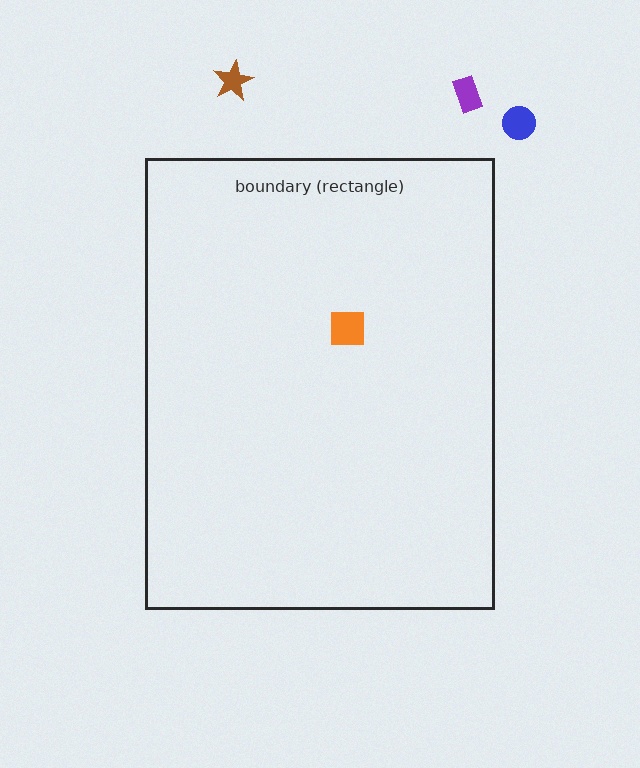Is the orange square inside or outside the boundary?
Inside.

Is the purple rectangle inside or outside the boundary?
Outside.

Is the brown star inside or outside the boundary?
Outside.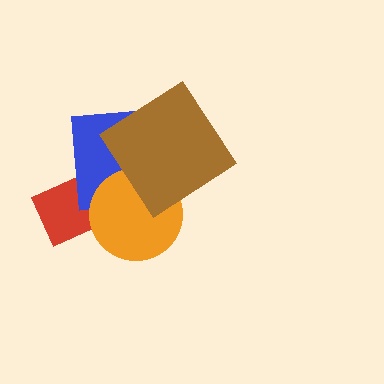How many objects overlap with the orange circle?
2 objects overlap with the orange circle.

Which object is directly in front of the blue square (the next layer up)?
The orange circle is directly in front of the blue square.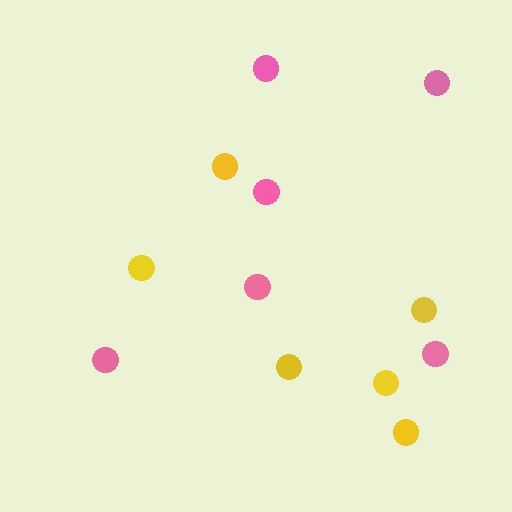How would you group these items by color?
There are 2 groups: one group of yellow circles (6) and one group of pink circles (6).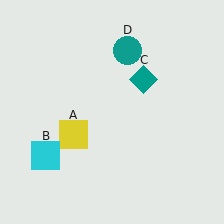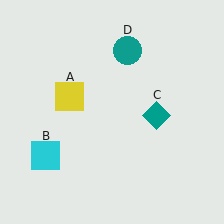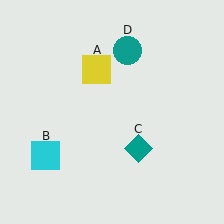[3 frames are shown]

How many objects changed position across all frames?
2 objects changed position: yellow square (object A), teal diamond (object C).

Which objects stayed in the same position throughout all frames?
Cyan square (object B) and teal circle (object D) remained stationary.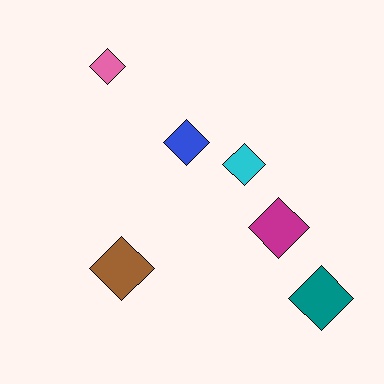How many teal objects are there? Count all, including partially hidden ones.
There is 1 teal object.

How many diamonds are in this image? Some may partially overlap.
There are 6 diamonds.